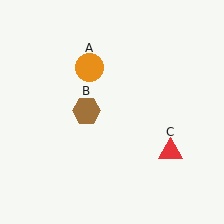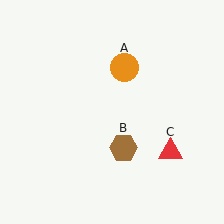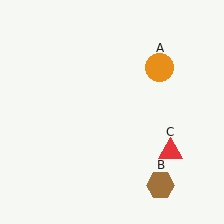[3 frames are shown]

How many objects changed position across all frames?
2 objects changed position: orange circle (object A), brown hexagon (object B).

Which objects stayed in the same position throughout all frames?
Red triangle (object C) remained stationary.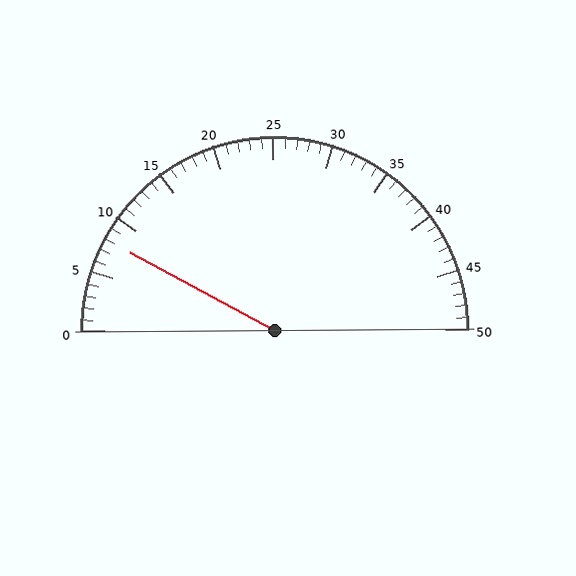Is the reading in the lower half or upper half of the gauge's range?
The reading is in the lower half of the range (0 to 50).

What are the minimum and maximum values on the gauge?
The gauge ranges from 0 to 50.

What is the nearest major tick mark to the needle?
The nearest major tick mark is 10.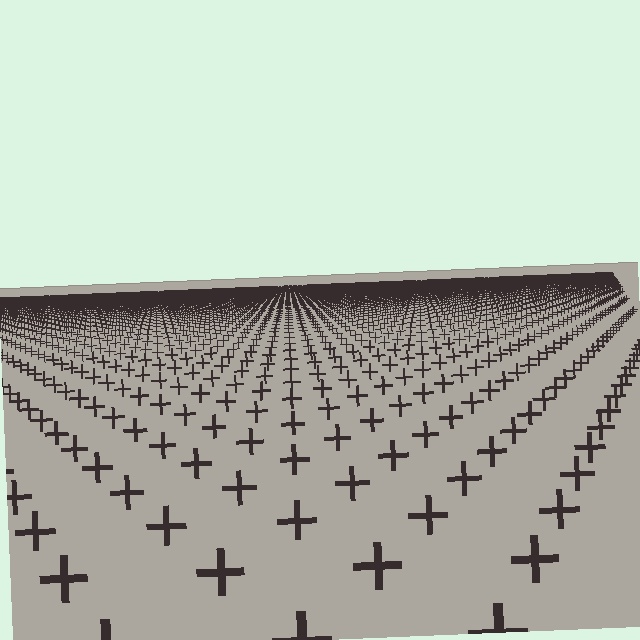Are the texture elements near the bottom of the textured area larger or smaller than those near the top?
Larger. Near the bottom, elements are closer to the viewer and appear at a bigger on-screen size.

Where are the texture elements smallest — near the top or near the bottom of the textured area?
Near the top.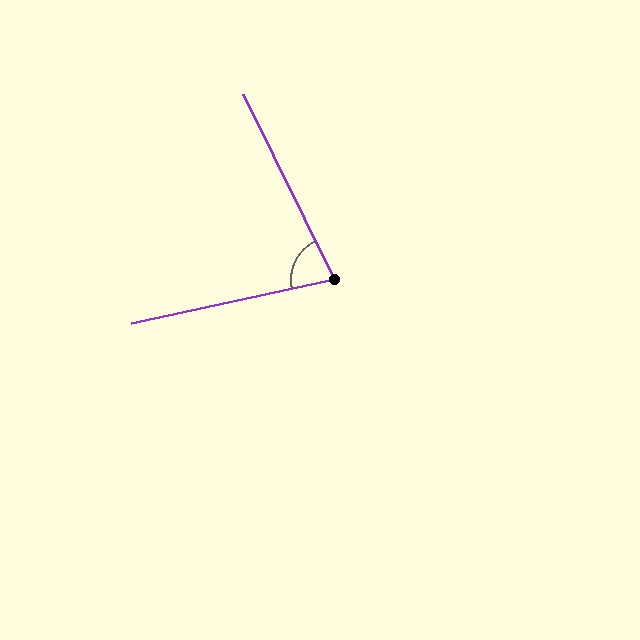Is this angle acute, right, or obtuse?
It is acute.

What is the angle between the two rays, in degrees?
Approximately 76 degrees.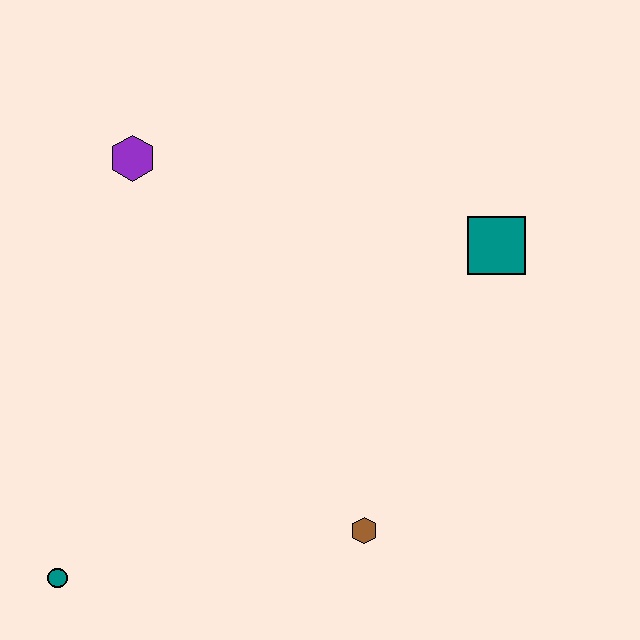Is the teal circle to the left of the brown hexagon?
Yes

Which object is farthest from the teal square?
The teal circle is farthest from the teal square.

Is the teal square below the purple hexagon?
Yes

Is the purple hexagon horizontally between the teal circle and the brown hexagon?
Yes